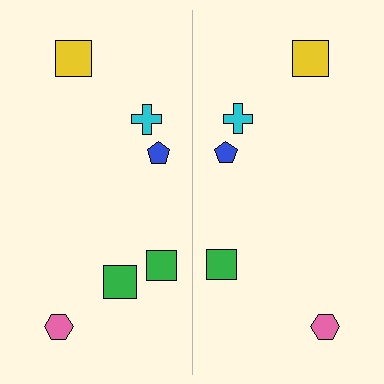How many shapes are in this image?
There are 11 shapes in this image.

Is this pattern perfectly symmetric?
No, the pattern is not perfectly symmetric. A green square is missing from the right side.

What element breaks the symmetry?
A green square is missing from the right side.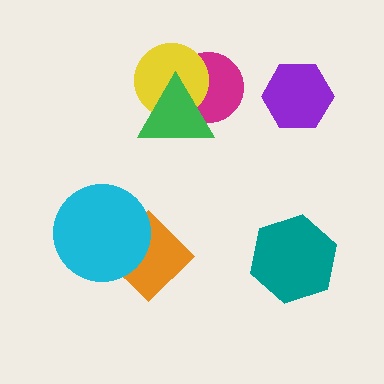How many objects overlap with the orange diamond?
1 object overlaps with the orange diamond.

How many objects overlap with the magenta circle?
2 objects overlap with the magenta circle.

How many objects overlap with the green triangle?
2 objects overlap with the green triangle.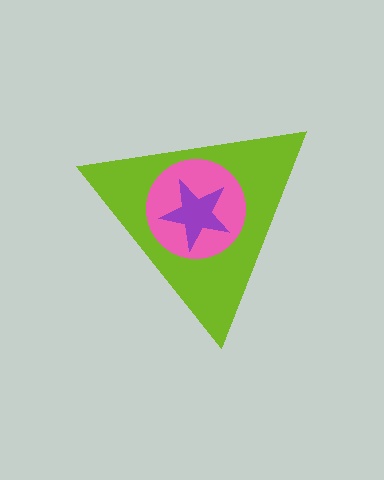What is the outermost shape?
The lime triangle.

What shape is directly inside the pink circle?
The purple star.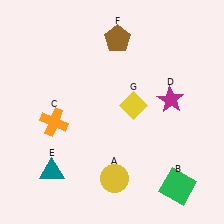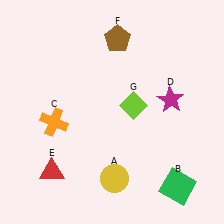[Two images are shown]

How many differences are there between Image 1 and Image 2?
There are 2 differences between the two images.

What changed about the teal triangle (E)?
In Image 1, E is teal. In Image 2, it changed to red.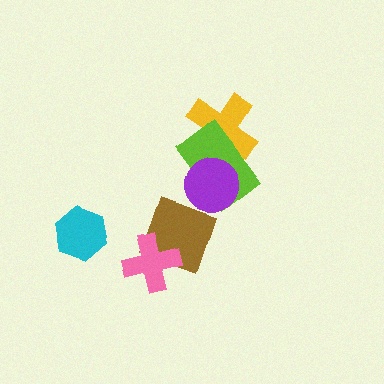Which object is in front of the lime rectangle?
The purple circle is in front of the lime rectangle.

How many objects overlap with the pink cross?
1 object overlaps with the pink cross.